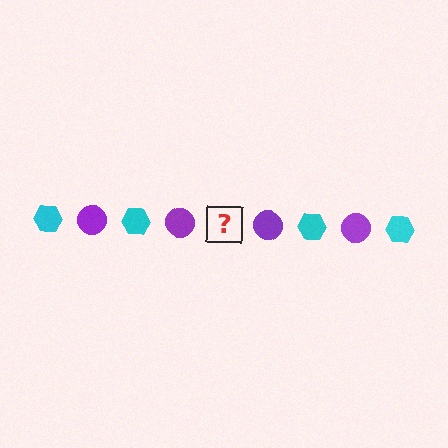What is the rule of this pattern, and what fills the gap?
The rule is that the pattern alternates between cyan hexagon and purple circle. The gap should be filled with a cyan hexagon.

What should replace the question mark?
The question mark should be replaced with a cyan hexagon.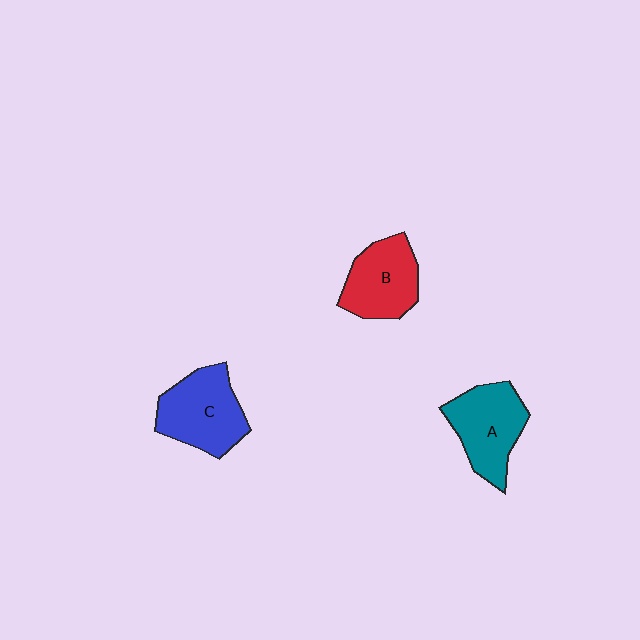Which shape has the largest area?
Shape C (blue).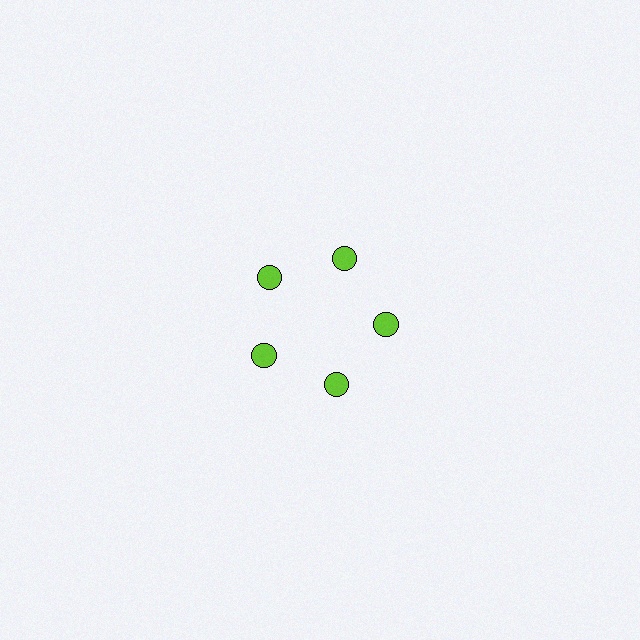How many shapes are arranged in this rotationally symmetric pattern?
There are 5 shapes, arranged in 5 groups of 1.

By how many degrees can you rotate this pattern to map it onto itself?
The pattern maps onto itself every 72 degrees of rotation.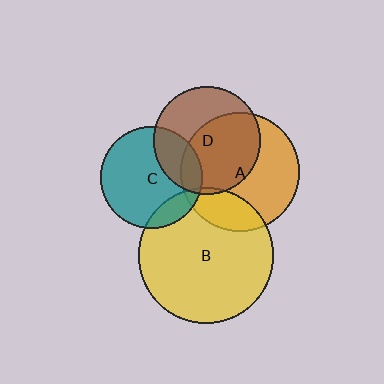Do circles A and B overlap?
Yes.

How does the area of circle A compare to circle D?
Approximately 1.2 times.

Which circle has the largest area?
Circle B (yellow).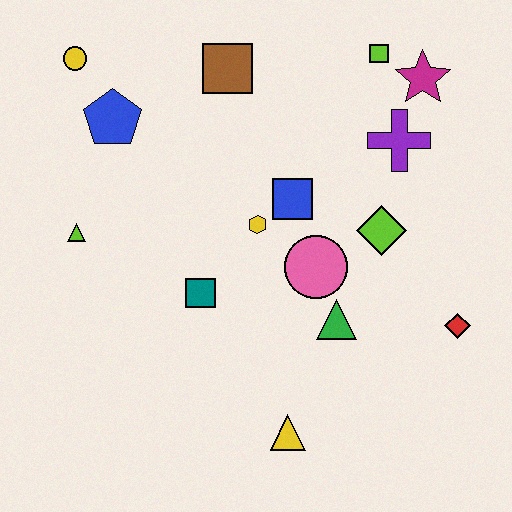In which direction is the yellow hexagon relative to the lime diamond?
The yellow hexagon is to the left of the lime diamond.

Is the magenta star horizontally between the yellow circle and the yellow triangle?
No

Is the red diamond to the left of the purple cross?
No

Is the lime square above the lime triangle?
Yes